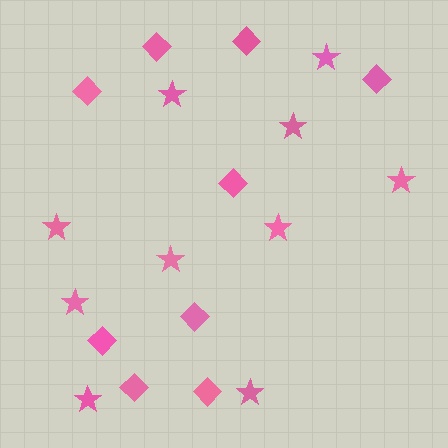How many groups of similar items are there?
There are 2 groups: one group of diamonds (9) and one group of stars (10).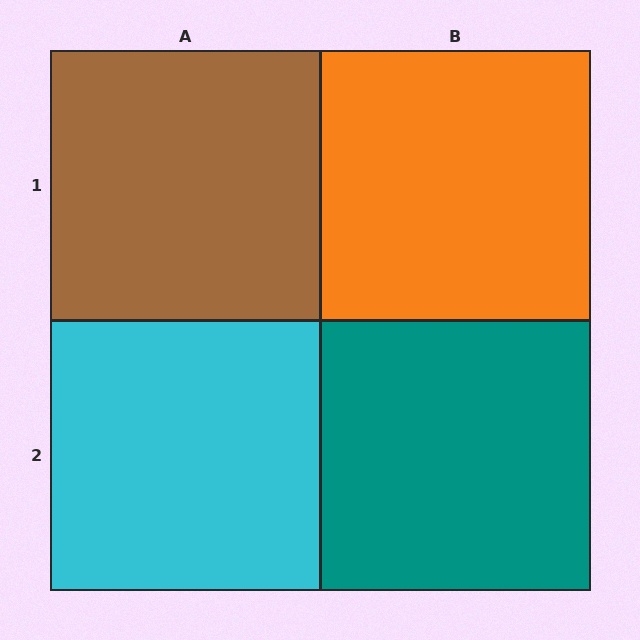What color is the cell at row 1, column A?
Brown.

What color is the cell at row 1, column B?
Orange.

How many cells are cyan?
1 cell is cyan.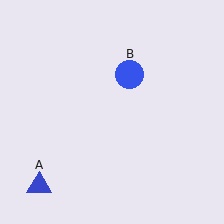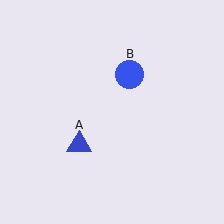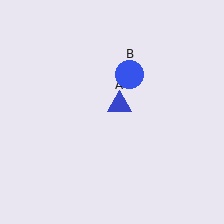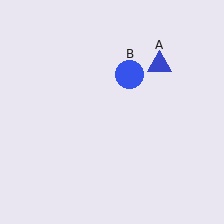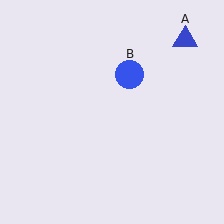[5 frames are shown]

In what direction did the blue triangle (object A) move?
The blue triangle (object A) moved up and to the right.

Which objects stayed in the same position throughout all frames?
Blue circle (object B) remained stationary.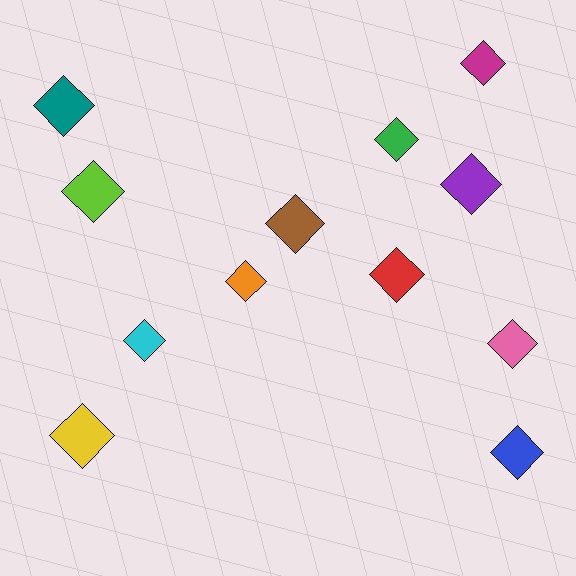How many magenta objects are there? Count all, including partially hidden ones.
There is 1 magenta object.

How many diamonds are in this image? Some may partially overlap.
There are 12 diamonds.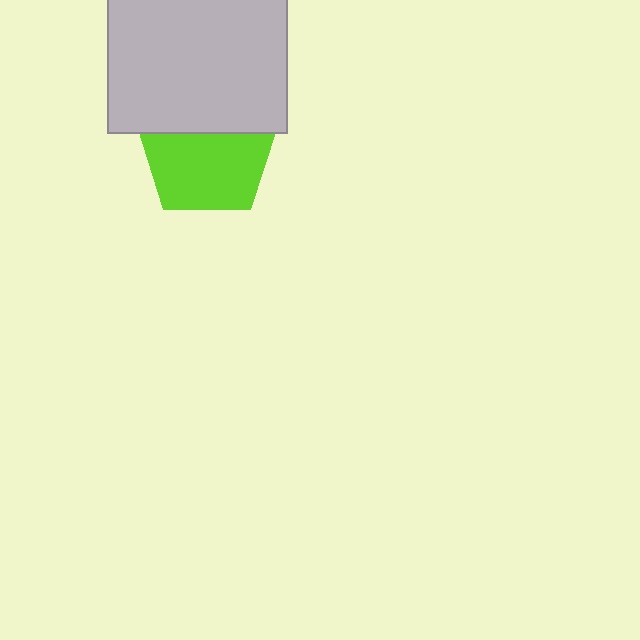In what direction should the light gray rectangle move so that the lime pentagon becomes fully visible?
The light gray rectangle should move up. That is the shortest direction to clear the overlap and leave the lime pentagon fully visible.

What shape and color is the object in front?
The object in front is a light gray rectangle.